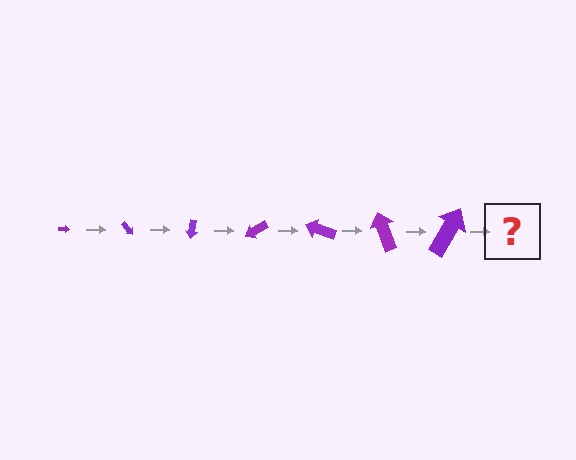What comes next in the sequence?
The next element should be an arrow, larger than the previous one and rotated 350 degrees from the start.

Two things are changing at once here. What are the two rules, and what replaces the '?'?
The two rules are that the arrow grows larger each step and it rotates 50 degrees each step. The '?' should be an arrow, larger than the previous one and rotated 350 degrees from the start.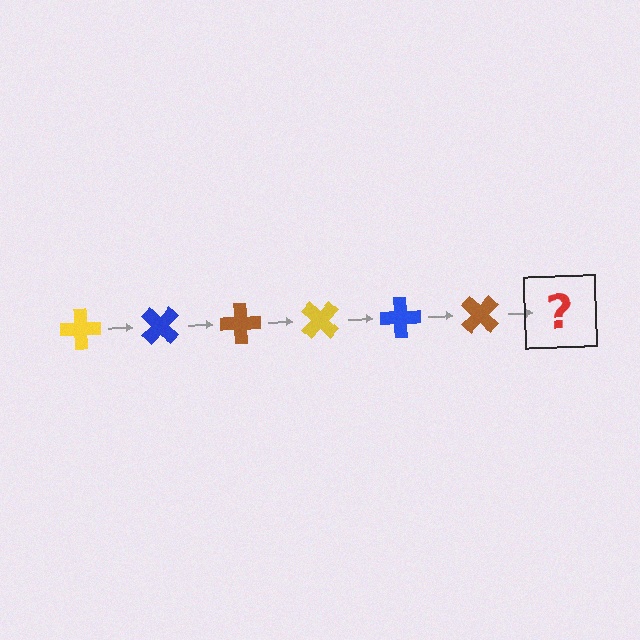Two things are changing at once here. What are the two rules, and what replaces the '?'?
The two rules are that it rotates 45 degrees each step and the color cycles through yellow, blue, and brown. The '?' should be a yellow cross, rotated 270 degrees from the start.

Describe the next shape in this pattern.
It should be a yellow cross, rotated 270 degrees from the start.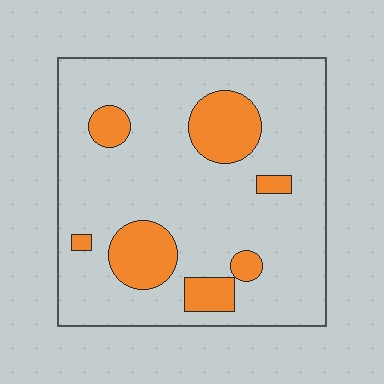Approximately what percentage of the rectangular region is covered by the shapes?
Approximately 20%.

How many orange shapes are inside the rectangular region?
7.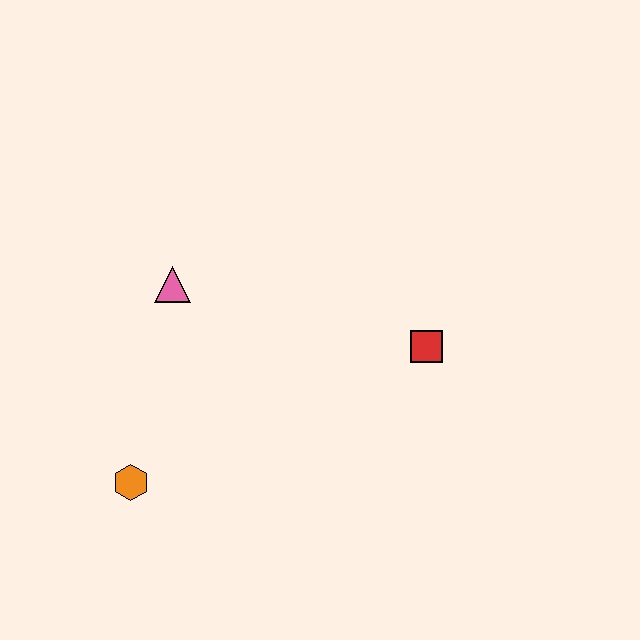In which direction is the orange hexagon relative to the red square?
The orange hexagon is to the left of the red square.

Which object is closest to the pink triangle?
The orange hexagon is closest to the pink triangle.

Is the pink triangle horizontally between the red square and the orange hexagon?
Yes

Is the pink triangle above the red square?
Yes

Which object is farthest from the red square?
The orange hexagon is farthest from the red square.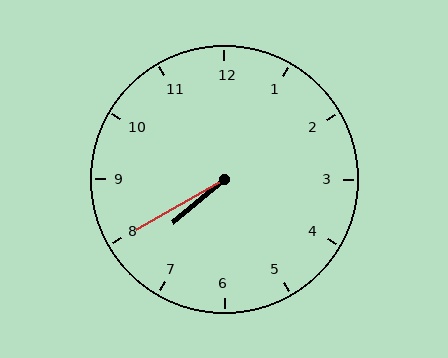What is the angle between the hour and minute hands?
Approximately 10 degrees.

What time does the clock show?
7:40.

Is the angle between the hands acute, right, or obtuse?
It is acute.